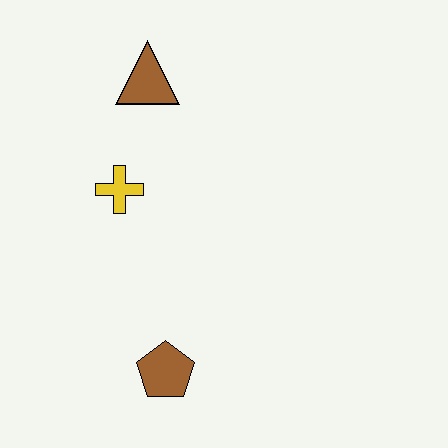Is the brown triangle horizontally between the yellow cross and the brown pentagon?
Yes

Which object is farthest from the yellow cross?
The brown pentagon is farthest from the yellow cross.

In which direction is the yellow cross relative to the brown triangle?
The yellow cross is below the brown triangle.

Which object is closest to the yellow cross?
The brown triangle is closest to the yellow cross.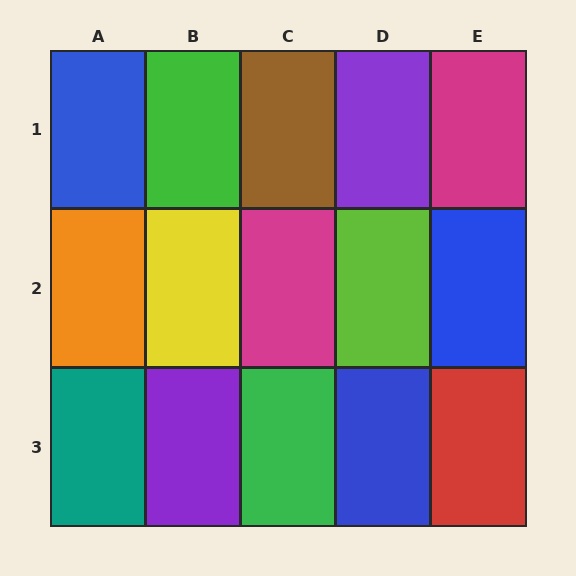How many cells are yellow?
1 cell is yellow.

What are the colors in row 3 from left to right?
Teal, purple, green, blue, red.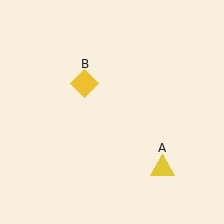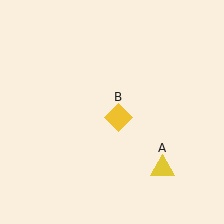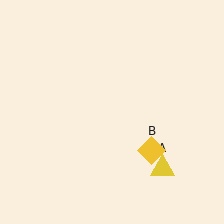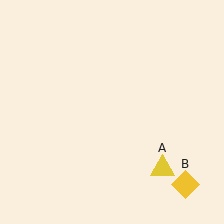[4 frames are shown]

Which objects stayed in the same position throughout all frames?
Yellow triangle (object A) remained stationary.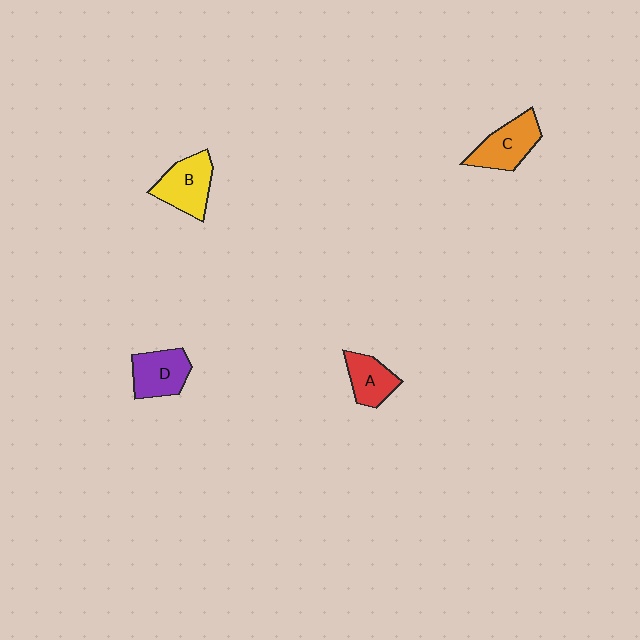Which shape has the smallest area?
Shape A (red).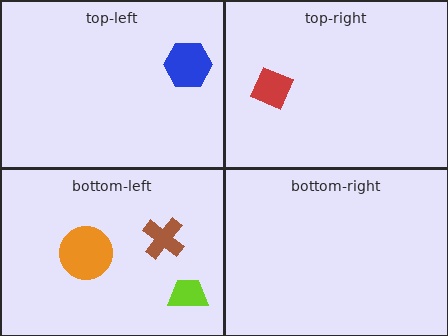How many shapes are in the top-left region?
1.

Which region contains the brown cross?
The bottom-left region.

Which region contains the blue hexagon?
The top-left region.